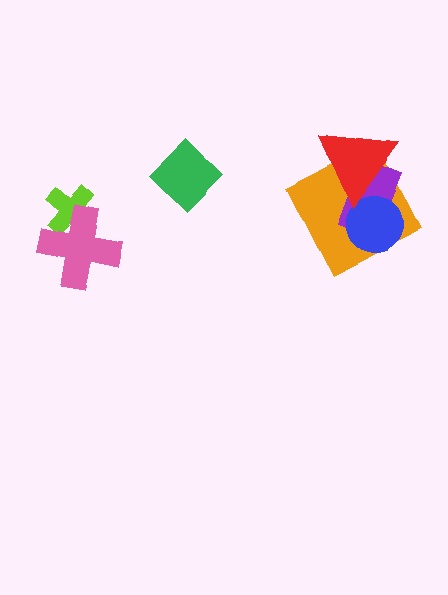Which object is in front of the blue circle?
The red triangle is in front of the blue circle.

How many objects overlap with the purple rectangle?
3 objects overlap with the purple rectangle.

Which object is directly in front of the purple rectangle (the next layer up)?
The blue circle is directly in front of the purple rectangle.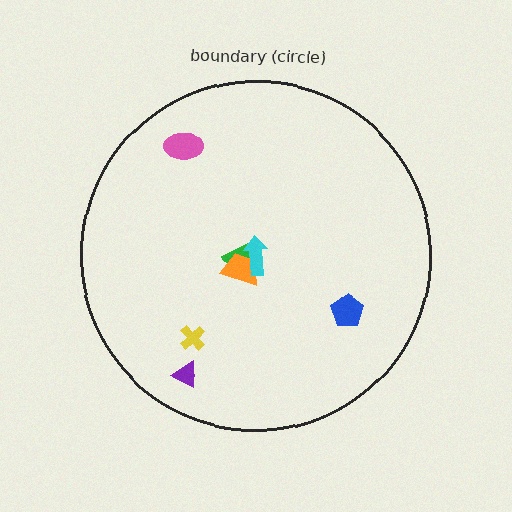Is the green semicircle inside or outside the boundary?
Inside.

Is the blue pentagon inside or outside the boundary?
Inside.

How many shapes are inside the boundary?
7 inside, 0 outside.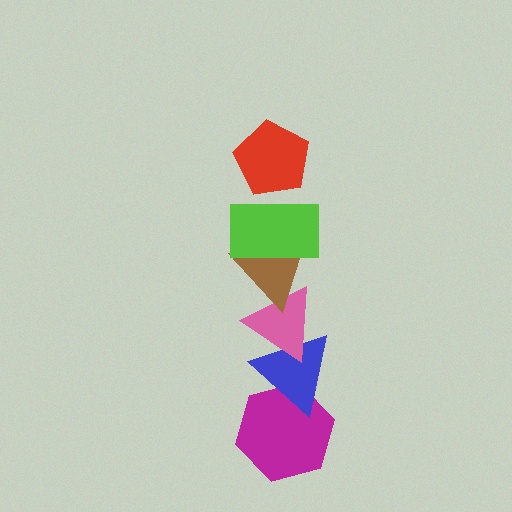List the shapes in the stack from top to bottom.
From top to bottom: the red pentagon, the lime rectangle, the brown triangle, the pink triangle, the blue triangle, the magenta hexagon.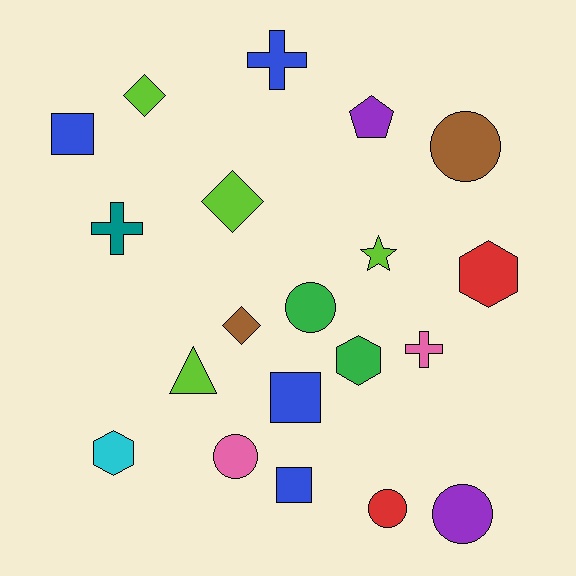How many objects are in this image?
There are 20 objects.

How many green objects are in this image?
There are 2 green objects.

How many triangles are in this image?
There is 1 triangle.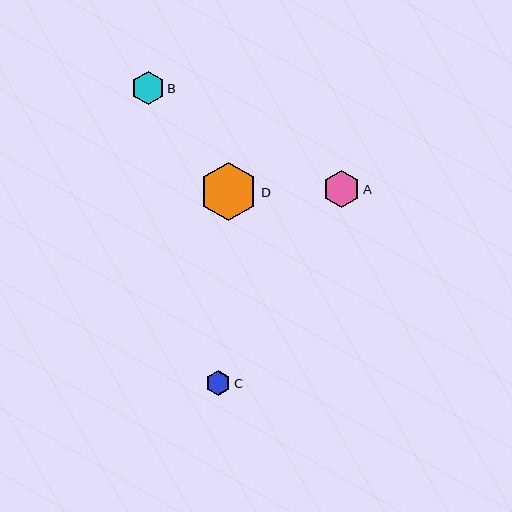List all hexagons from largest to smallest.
From largest to smallest: D, A, B, C.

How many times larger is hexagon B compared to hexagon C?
Hexagon B is approximately 1.3 times the size of hexagon C.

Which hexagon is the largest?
Hexagon D is the largest with a size of approximately 58 pixels.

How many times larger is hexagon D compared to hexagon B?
Hexagon D is approximately 1.8 times the size of hexagon B.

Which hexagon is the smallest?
Hexagon C is the smallest with a size of approximately 25 pixels.